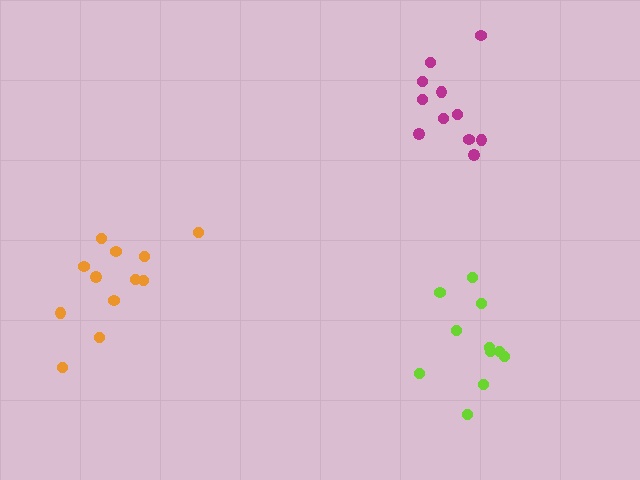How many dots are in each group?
Group 1: 11 dots, Group 2: 12 dots, Group 3: 11 dots (34 total).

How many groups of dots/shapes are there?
There are 3 groups.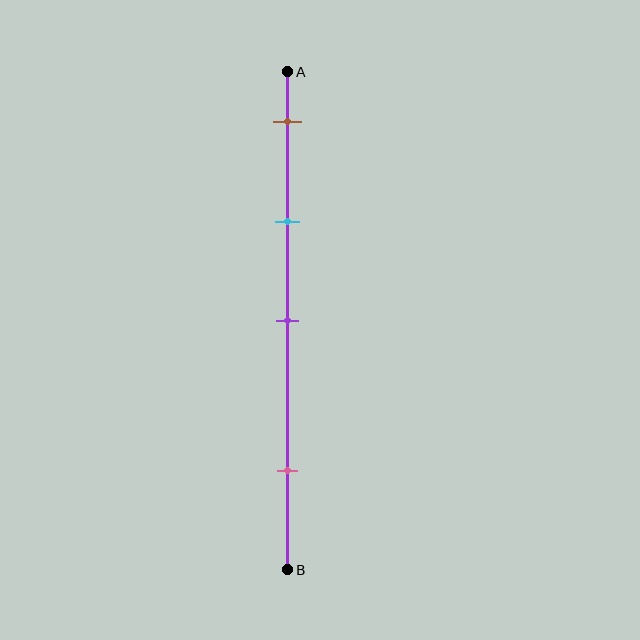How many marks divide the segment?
There are 4 marks dividing the segment.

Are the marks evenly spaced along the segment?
No, the marks are not evenly spaced.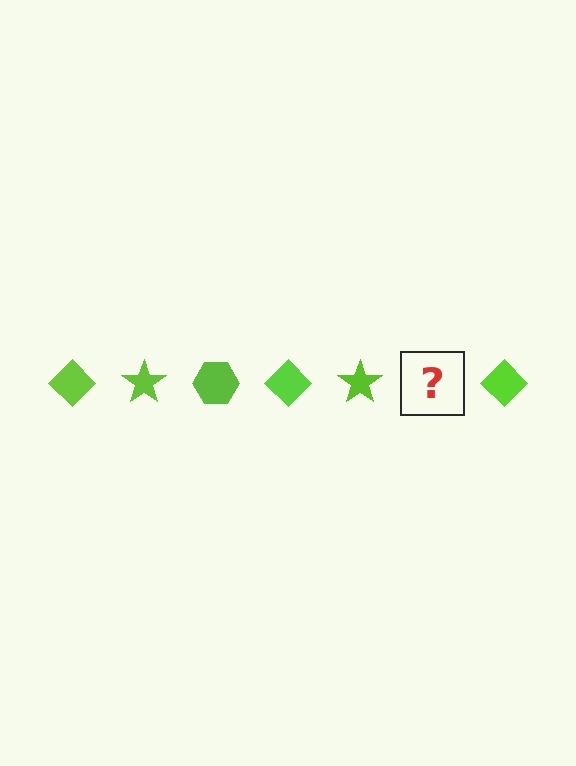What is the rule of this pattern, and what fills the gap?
The rule is that the pattern cycles through diamond, star, hexagon shapes in lime. The gap should be filled with a lime hexagon.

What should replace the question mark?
The question mark should be replaced with a lime hexagon.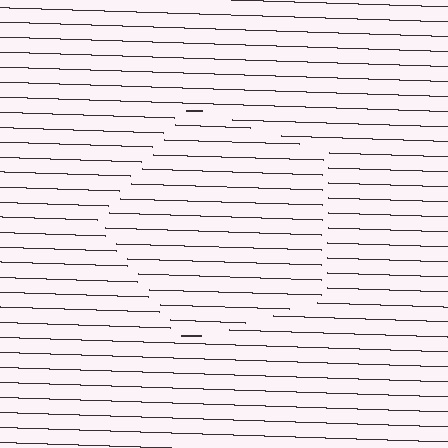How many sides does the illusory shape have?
5 sides — the line-ends trace a pentagon.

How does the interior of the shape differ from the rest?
The interior of the shape contains the same grating, shifted by half a period — the contour is defined by the phase discontinuity where line-ends from the inner and outer gratings abut.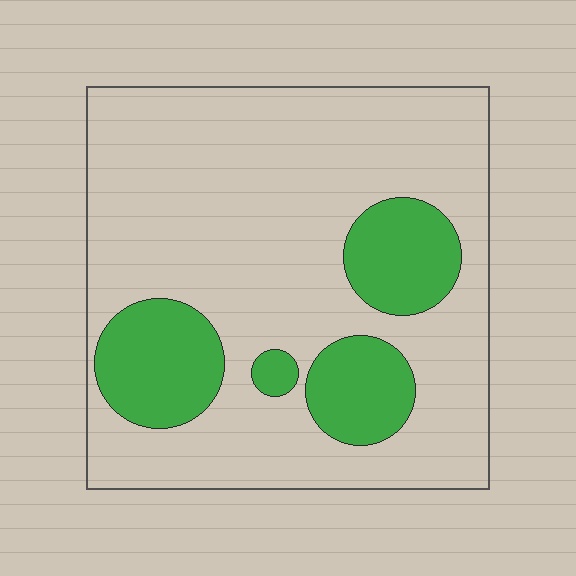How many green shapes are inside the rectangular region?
4.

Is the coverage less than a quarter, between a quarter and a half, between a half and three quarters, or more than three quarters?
Less than a quarter.